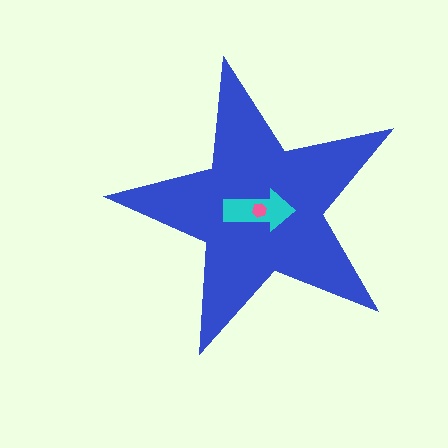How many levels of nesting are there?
3.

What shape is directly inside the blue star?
The cyan arrow.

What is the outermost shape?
The blue star.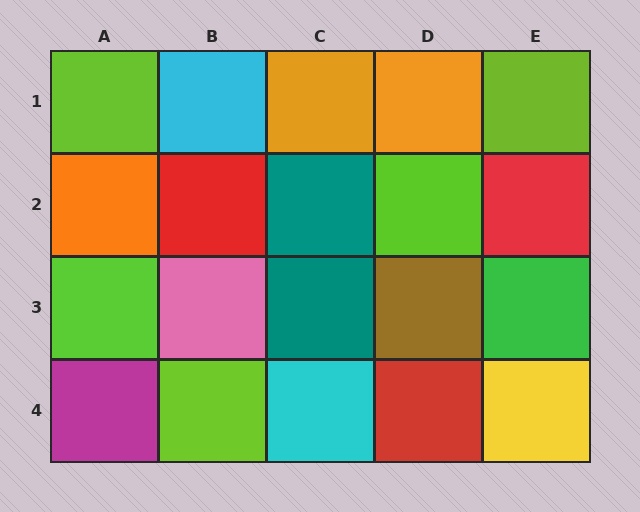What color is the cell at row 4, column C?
Cyan.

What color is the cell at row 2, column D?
Lime.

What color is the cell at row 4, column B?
Lime.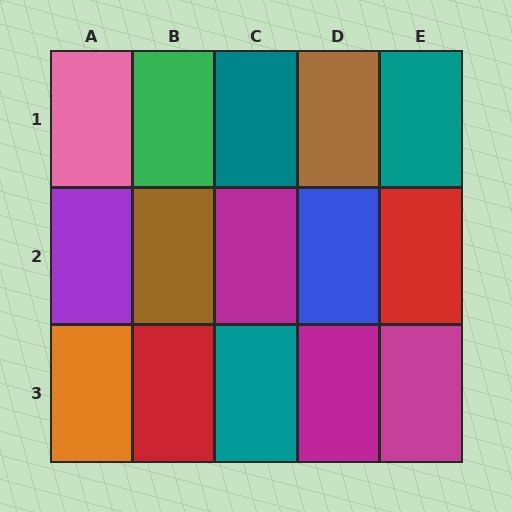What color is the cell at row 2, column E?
Red.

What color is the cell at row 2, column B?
Brown.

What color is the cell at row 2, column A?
Purple.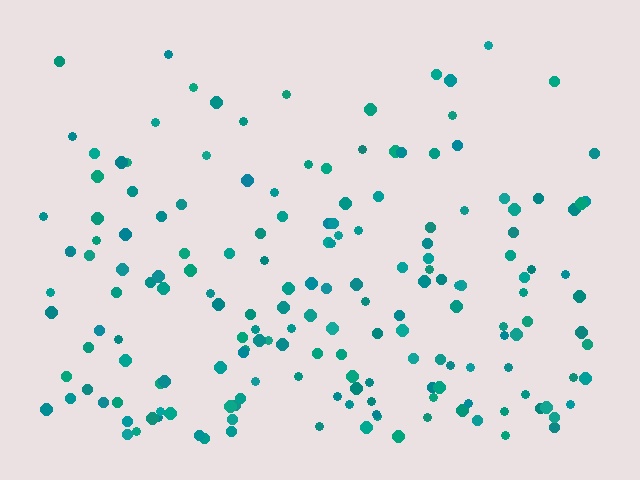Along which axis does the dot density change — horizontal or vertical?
Vertical.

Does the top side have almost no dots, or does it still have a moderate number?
Still a moderate number, just noticeably fewer than the bottom.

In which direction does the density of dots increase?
From top to bottom, with the bottom side densest.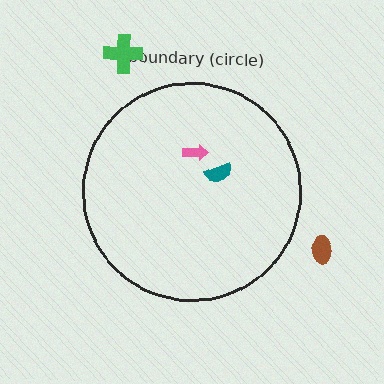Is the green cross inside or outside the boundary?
Outside.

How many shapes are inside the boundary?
2 inside, 2 outside.